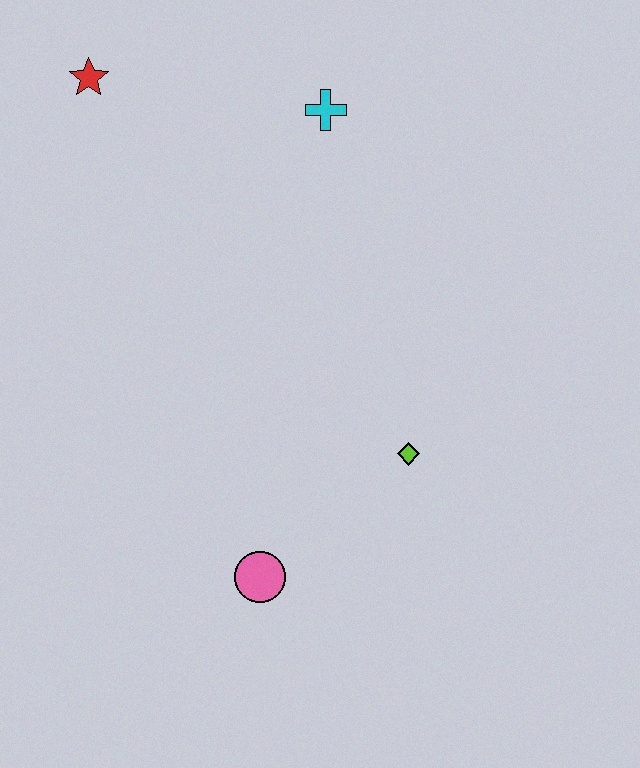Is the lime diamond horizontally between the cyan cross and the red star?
No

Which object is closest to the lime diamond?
The pink circle is closest to the lime diamond.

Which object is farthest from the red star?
The pink circle is farthest from the red star.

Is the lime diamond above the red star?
No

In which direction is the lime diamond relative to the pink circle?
The lime diamond is to the right of the pink circle.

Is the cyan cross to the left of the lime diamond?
Yes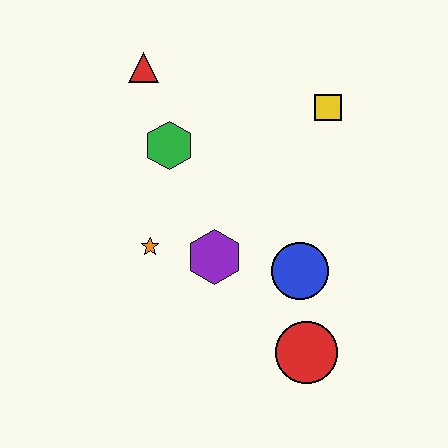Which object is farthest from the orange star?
The yellow square is farthest from the orange star.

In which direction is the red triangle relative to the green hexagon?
The red triangle is above the green hexagon.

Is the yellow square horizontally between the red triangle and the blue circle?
No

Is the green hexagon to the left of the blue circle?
Yes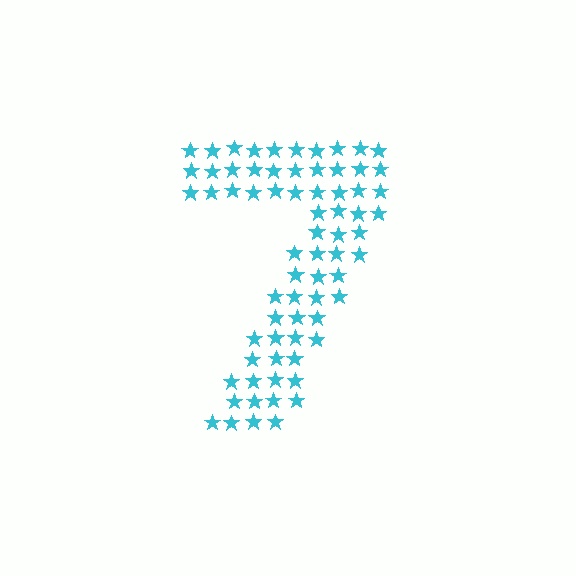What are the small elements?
The small elements are stars.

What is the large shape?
The large shape is the digit 7.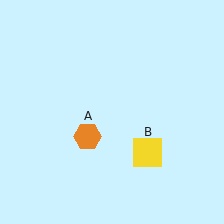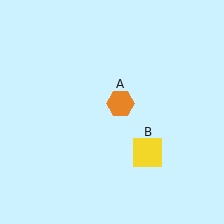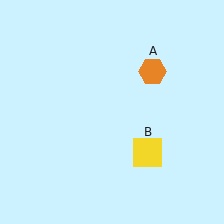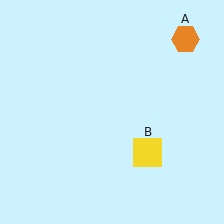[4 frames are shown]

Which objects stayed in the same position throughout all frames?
Yellow square (object B) remained stationary.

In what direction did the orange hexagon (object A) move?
The orange hexagon (object A) moved up and to the right.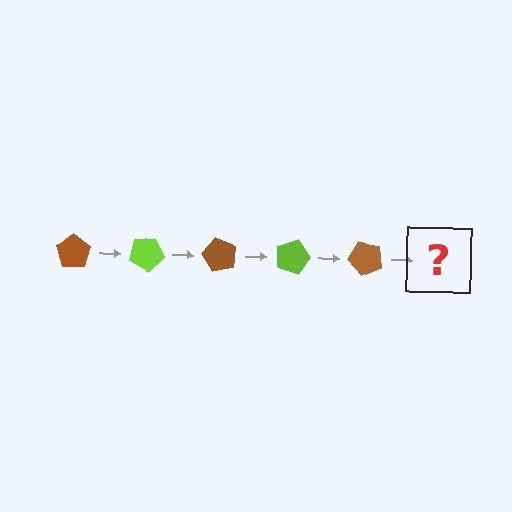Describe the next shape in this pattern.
It should be a lime pentagon, rotated 150 degrees from the start.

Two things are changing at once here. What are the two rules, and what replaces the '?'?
The two rules are that it rotates 30 degrees each step and the color cycles through brown and lime. The '?' should be a lime pentagon, rotated 150 degrees from the start.